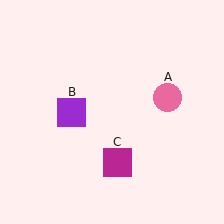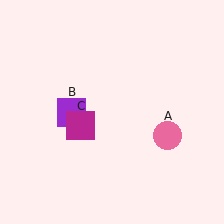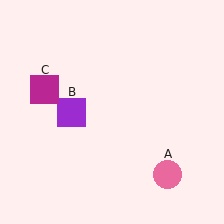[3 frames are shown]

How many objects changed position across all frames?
2 objects changed position: pink circle (object A), magenta square (object C).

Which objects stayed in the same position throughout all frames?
Purple square (object B) remained stationary.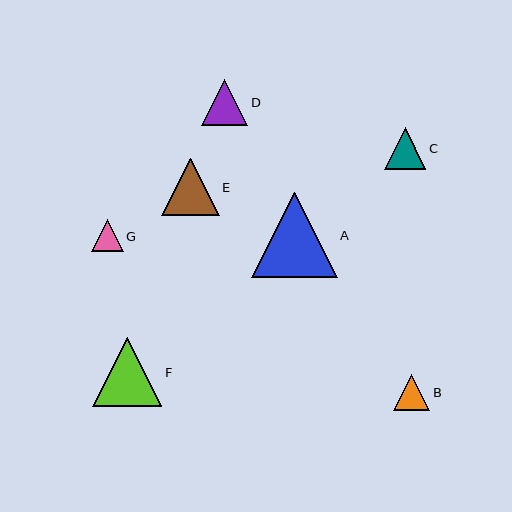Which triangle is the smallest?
Triangle G is the smallest with a size of approximately 32 pixels.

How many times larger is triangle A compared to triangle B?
Triangle A is approximately 2.3 times the size of triangle B.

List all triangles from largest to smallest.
From largest to smallest: A, F, E, D, C, B, G.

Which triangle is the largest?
Triangle A is the largest with a size of approximately 85 pixels.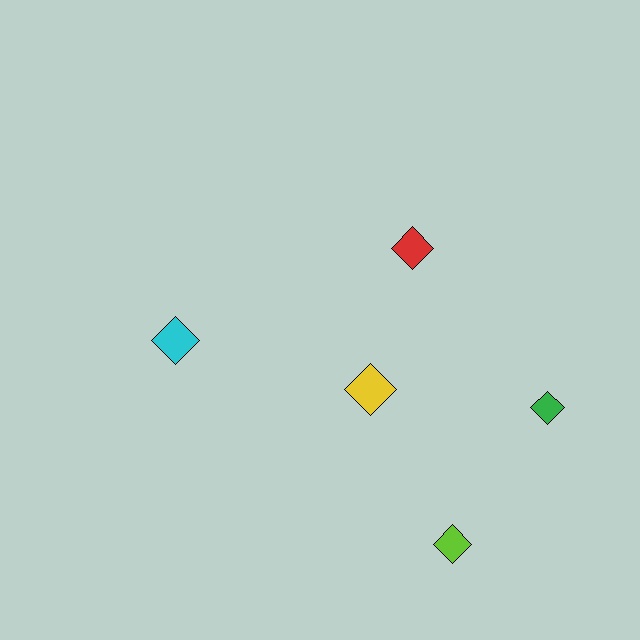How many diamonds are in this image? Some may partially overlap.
There are 5 diamonds.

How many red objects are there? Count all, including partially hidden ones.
There is 1 red object.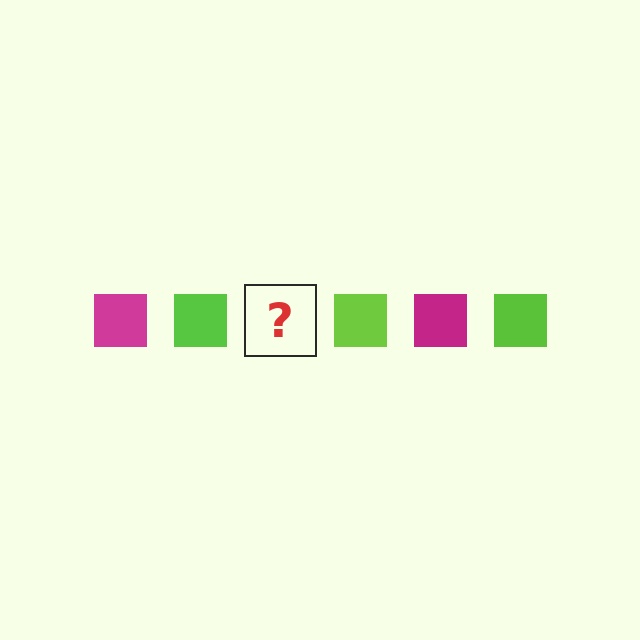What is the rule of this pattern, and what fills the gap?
The rule is that the pattern cycles through magenta, lime squares. The gap should be filled with a magenta square.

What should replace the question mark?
The question mark should be replaced with a magenta square.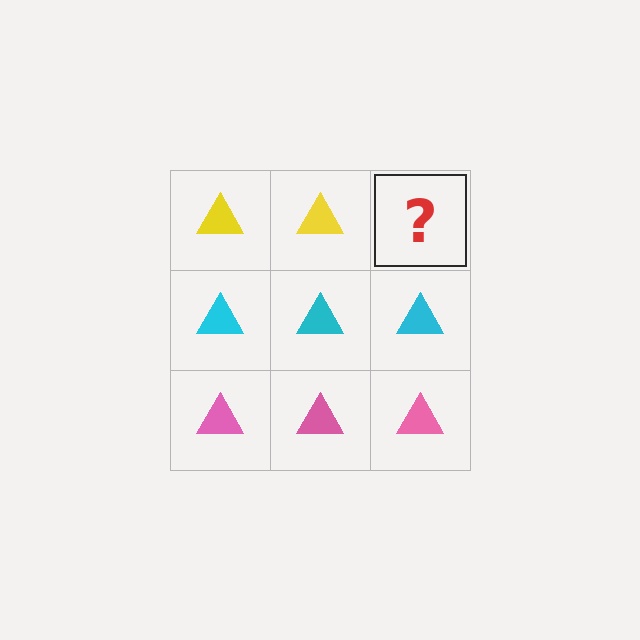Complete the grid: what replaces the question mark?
The question mark should be replaced with a yellow triangle.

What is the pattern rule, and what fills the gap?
The rule is that each row has a consistent color. The gap should be filled with a yellow triangle.